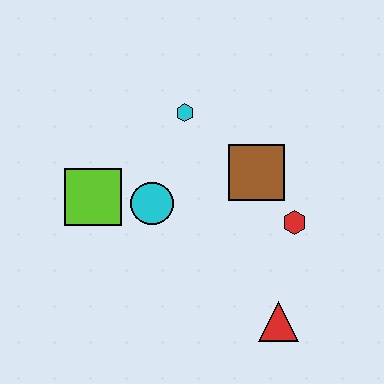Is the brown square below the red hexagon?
No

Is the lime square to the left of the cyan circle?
Yes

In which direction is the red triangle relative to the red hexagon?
The red triangle is below the red hexagon.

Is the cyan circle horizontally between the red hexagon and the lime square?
Yes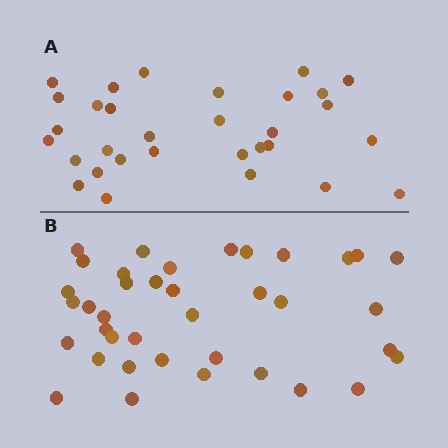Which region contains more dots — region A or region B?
Region B (the bottom region) has more dots.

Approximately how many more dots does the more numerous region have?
Region B has roughly 8 or so more dots than region A.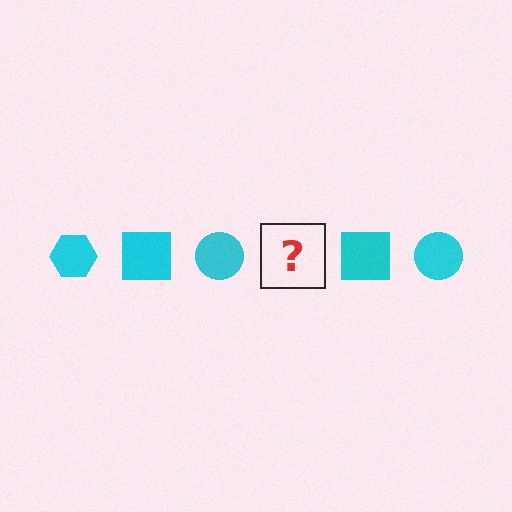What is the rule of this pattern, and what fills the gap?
The rule is that the pattern cycles through hexagon, square, circle shapes in cyan. The gap should be filled with a cyan hexagon.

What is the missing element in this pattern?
The missing element is a cyan hexagon.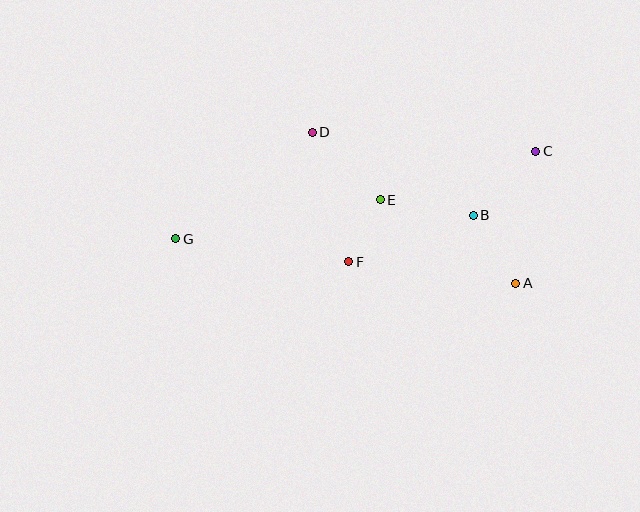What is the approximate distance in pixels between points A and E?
The distance between A and E is approximately 159 pixels.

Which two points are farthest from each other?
Points C and G are farthest from each other.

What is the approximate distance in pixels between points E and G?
The distance between E and G is approximately 208 pixels.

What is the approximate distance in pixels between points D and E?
The distance between D and E is approximately 96 pixels.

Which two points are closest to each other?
Points E and F are closest to each other.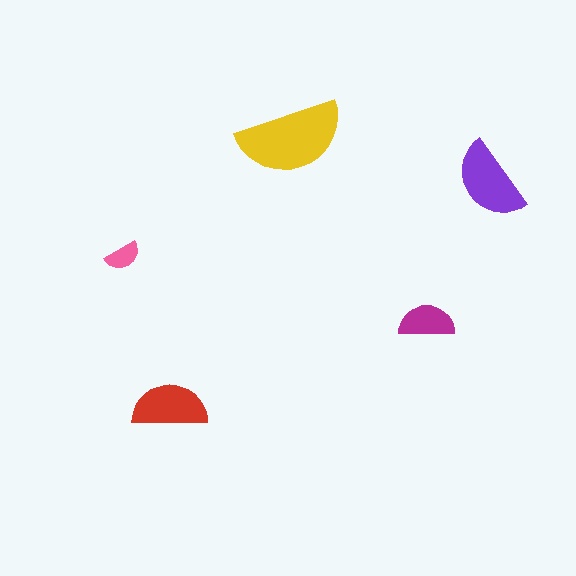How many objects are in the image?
There are 5 objects in the image.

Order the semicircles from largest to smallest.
the yellow one, the purple one, the red one, the magenta one, the pink one.